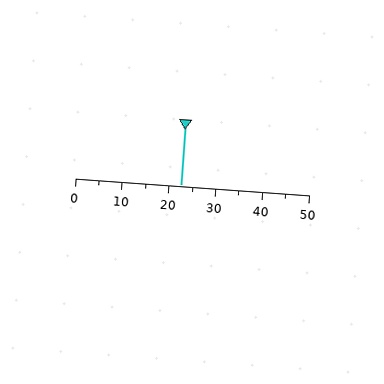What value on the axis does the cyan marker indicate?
The marker indicates approximately 22.5.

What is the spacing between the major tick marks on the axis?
The major ticks are spaced 10 apart.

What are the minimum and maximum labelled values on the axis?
The axis runs from 0 to 50.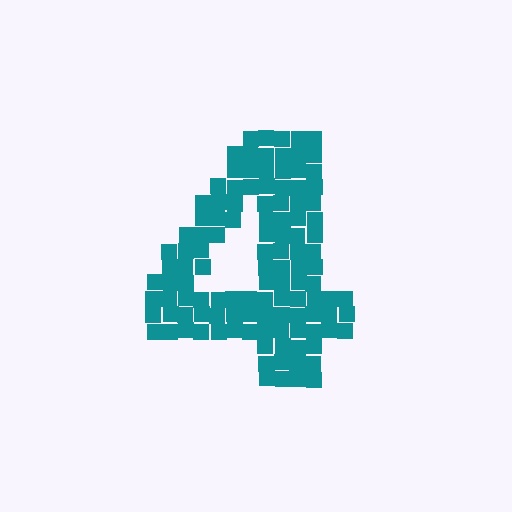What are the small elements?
The small elements are squares.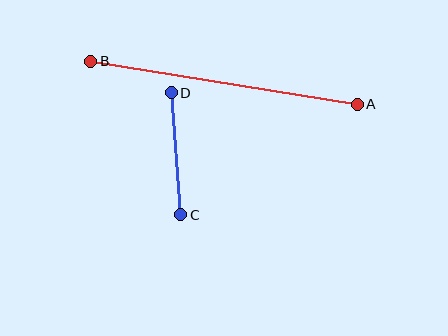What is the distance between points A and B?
The distance is approximately 270 pixels.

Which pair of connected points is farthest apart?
Points A and B are farthest apart.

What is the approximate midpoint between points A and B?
The midpoint is at approximately (224, 83) pixels.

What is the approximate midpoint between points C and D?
The midpoint is at approximately (176, 154) pixels.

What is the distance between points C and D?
The distance is approximately 122 pixels.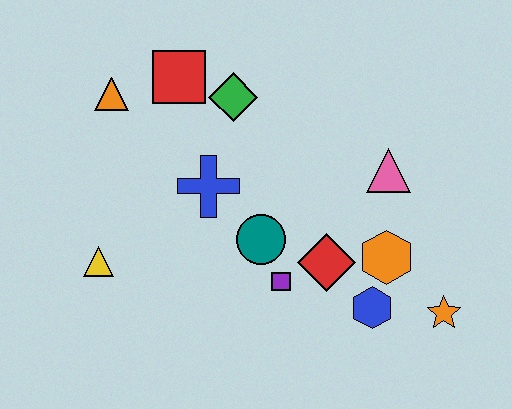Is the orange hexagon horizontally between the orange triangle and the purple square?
No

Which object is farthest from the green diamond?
The orange star is farthest from the green diamond.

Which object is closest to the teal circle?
The purple square is closest to the teal circle.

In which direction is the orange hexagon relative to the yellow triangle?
The orange hexagon is to the right of the yellow triangle.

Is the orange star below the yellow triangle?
Yes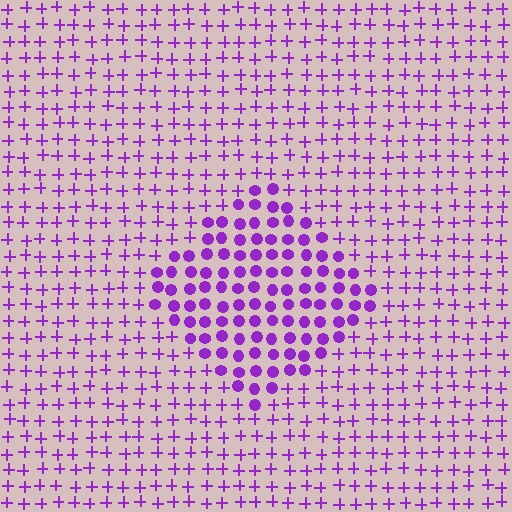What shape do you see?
I see a diamond.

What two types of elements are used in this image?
The image uses circles inside the diamond region and plus signs outside it.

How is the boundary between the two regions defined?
The boundary is defined by a change in element shape: circles inside vs. plus signs outside. All elements share the same color and spacing.